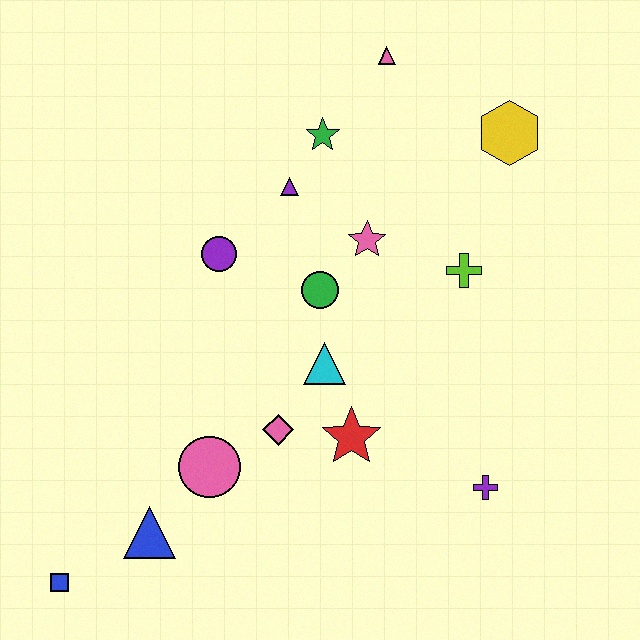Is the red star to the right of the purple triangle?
Yes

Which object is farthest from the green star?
The blue square is farthest from the green star.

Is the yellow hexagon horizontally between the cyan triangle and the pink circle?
No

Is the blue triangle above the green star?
No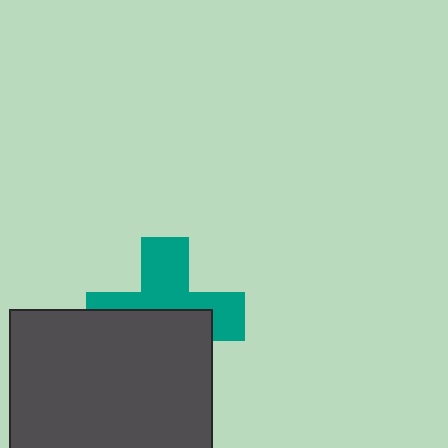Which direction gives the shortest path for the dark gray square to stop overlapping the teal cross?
Moving down gives the shortest separation.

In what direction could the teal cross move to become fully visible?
The teal cross could move up. That would shift it out from behind the dark gray square entirely.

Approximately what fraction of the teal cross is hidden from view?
Roughly 51% of the teal cross is hidden behind the dark gray square.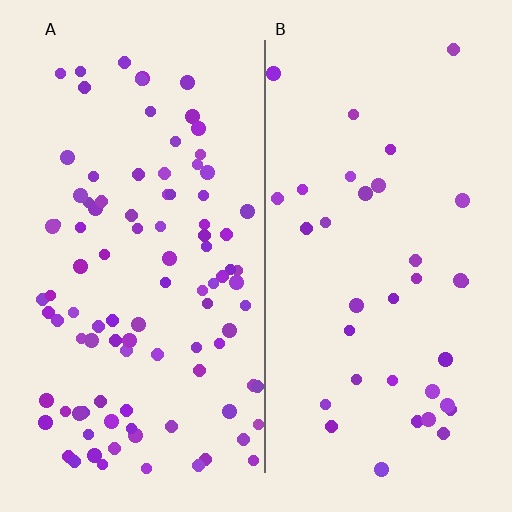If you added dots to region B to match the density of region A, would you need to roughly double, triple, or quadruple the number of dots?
Approximately triple.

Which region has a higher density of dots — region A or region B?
A (the left).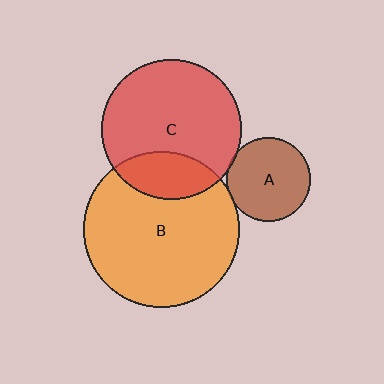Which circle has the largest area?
Circle B (orange).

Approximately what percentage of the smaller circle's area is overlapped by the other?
Approximately 5%.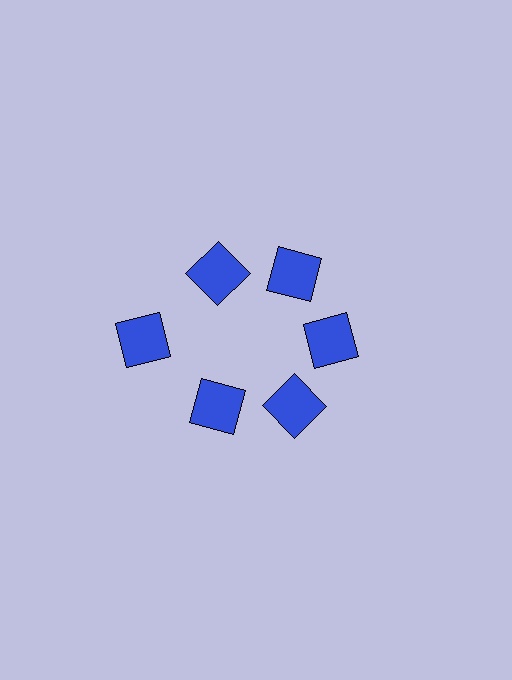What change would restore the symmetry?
The symmetry would be restored by moving it inward, back onto the ring so that all 6 squares sit at equal angles and equal distance from the center.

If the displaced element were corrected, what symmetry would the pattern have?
It would have 6-fold rotational symmetry — the pattern would map onto itself every 60 degrees.